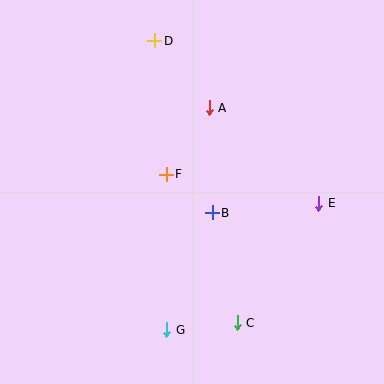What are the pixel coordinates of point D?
Point D is at (155, 41).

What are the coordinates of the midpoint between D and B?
The midpoint between D and B is at (183, 127).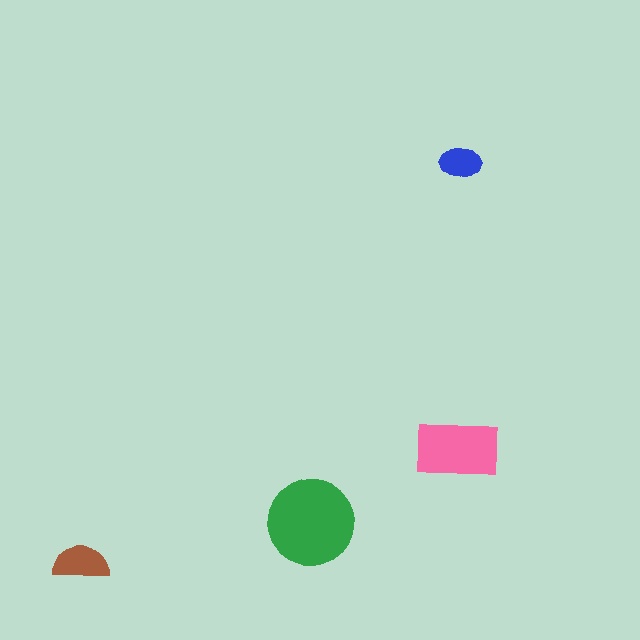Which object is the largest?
The green circle.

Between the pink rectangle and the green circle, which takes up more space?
The green circle.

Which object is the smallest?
The blue ellipse.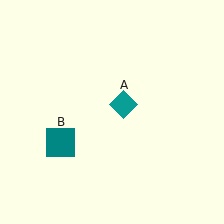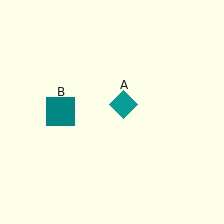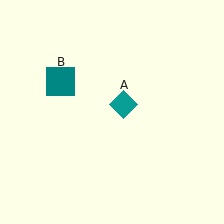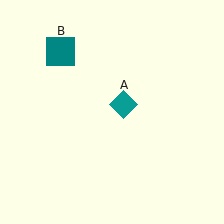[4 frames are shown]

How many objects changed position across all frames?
1 object changed position: teal square (object B).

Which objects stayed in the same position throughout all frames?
Teal diamond (object A) remained stationary.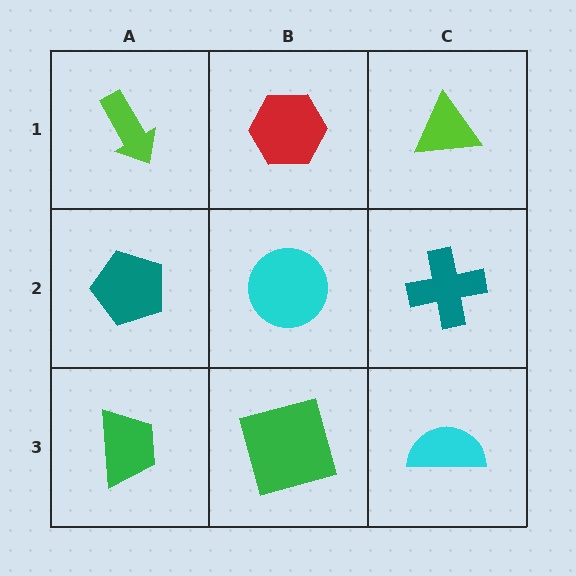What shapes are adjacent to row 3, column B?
A cyan circle (row 2, column B), a green trapezoid (row 3, column A), a cyan semicircle (row 3, column C).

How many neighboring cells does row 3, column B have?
3.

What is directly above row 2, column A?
A lime arrow.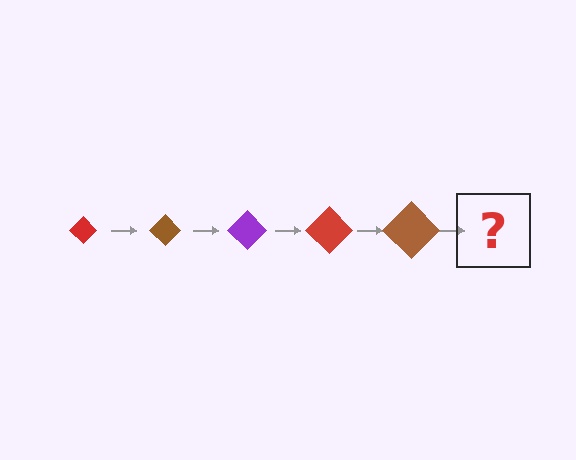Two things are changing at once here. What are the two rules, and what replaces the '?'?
The two rules are that the diamond grows larger each step and the color cycles through red, brown, and purple. The '?' should be a purple diamond, larger than the previous one.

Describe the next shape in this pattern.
It should be a purple diamond, larger than the previous one.